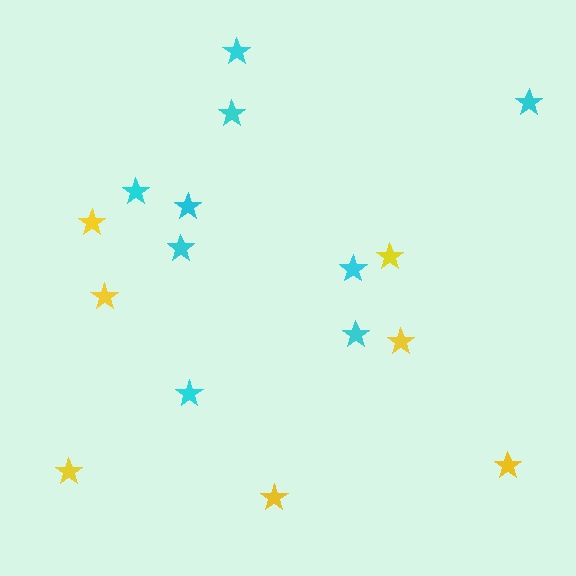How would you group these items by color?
There are 2 groups: one group of cyan stars (9) and one group of yellow stars (7).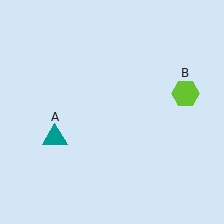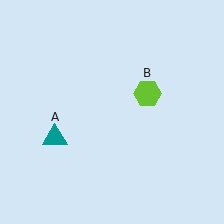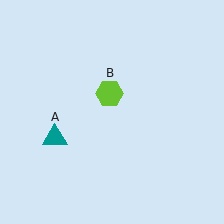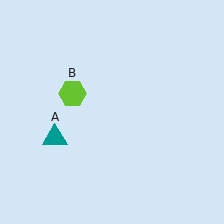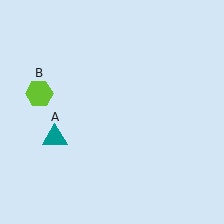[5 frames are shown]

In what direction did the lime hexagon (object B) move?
The lime hexagon (object B) moved left.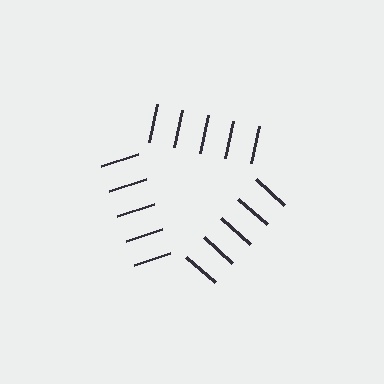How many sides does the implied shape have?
3 sides — the line-ends trace a triangle.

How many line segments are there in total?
15 — 5 along each of the 3 edges.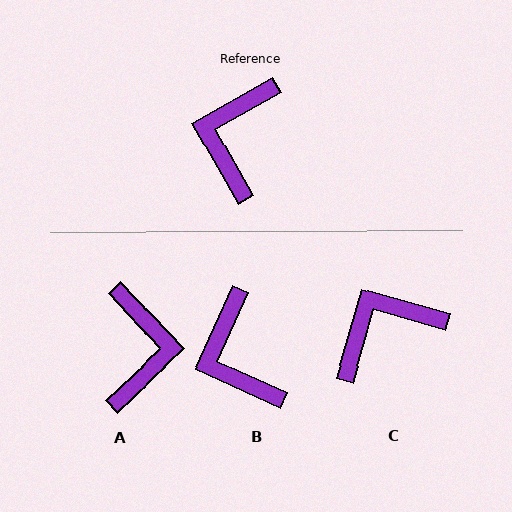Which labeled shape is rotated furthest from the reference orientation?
A, about 167 degrees away.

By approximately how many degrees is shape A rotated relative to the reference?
Approximately 167 degrees clockwise.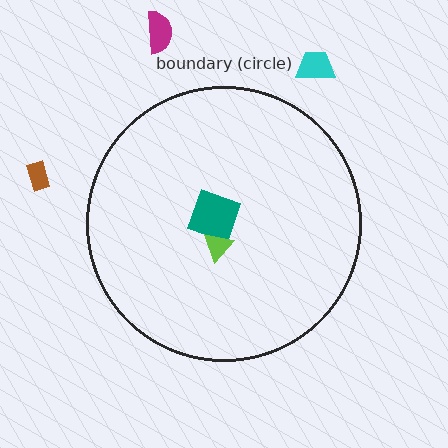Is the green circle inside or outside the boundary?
Inside.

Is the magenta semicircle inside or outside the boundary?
Outside.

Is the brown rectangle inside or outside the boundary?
Outside.